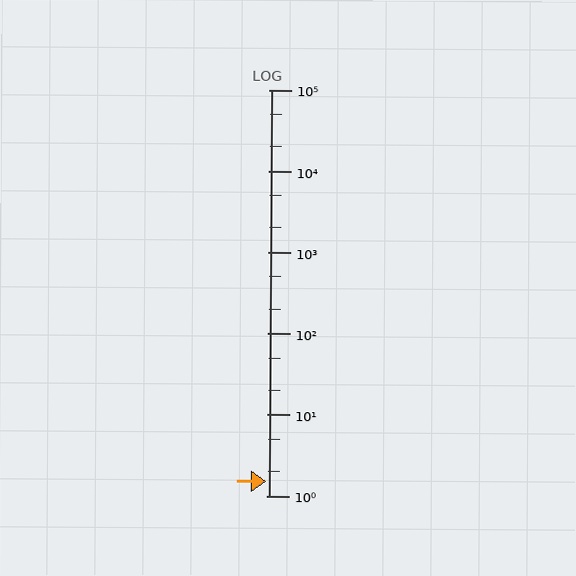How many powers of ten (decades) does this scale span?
The scale spans 5 decades, from 1 to 100000.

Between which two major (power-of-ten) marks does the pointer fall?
The pointer is between 1 and 10.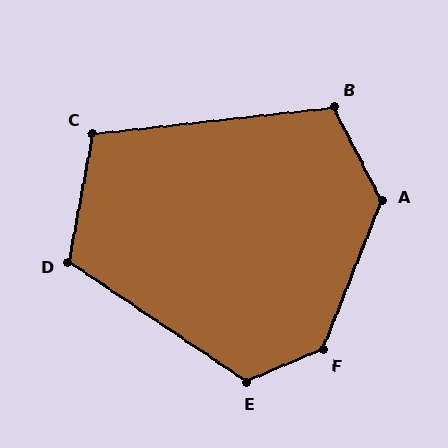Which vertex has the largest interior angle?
F, at approximately 135 degrees.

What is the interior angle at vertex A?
Approximately 131 degrees (obtuse).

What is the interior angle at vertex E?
Approximately 123 degrees (obtuse).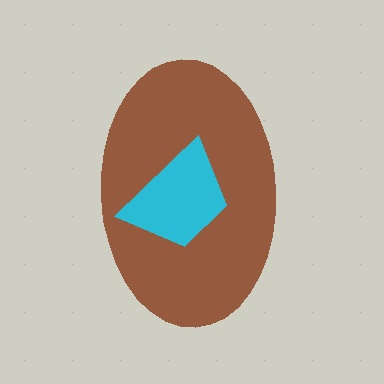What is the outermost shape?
The brown ellipse.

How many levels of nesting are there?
2.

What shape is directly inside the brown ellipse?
The cyan trapezoid.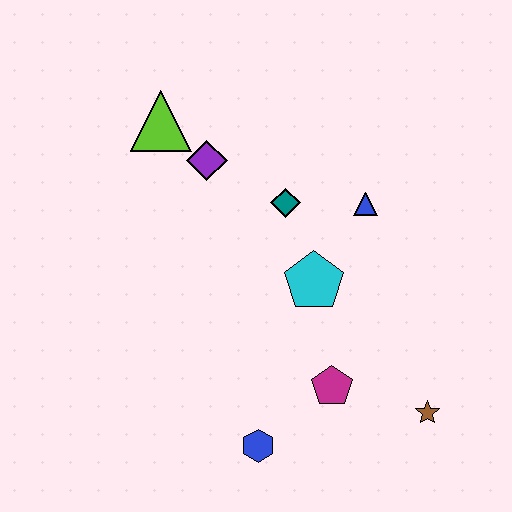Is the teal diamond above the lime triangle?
No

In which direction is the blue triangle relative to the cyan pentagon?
The blue triangle is above the cyan pentagon.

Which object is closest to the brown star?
The magenta pentagon is closest to the brown star.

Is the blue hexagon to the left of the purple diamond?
No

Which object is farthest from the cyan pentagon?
The lime triangle is farthest from the cyan pentagon.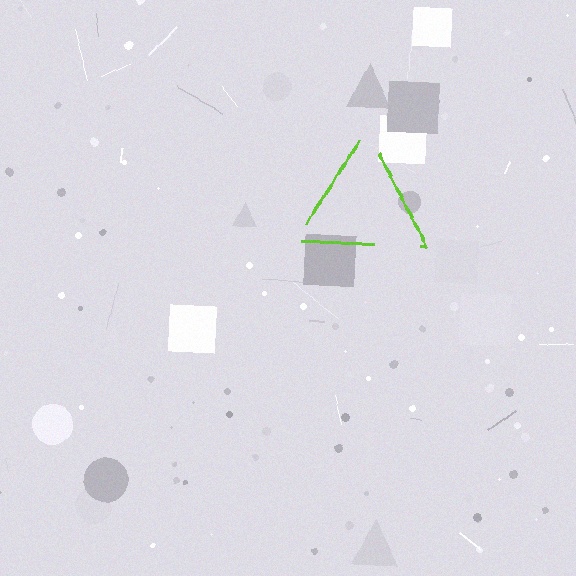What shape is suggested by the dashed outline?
The dashed outline suggests a triangle.